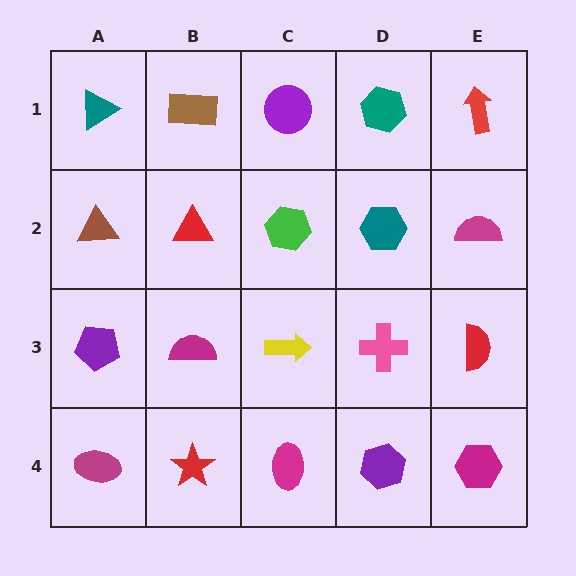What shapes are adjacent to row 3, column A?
A brown triangle (row 2, column A), a magenta ellipse (row 4, column A), a magenta semicircle (row 3, column B).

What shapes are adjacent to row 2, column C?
A purple circle (row 1, column C), a yellow arrow (row 3, column C), a red triangle (row 2, column B), a teal hexagon (row 2, column D).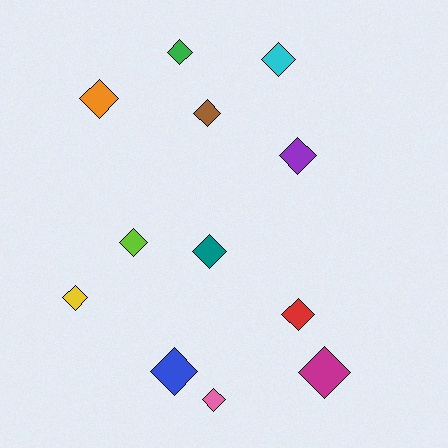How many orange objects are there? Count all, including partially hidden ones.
There is 1 orange object.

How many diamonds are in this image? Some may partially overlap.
There are 12 diamonds.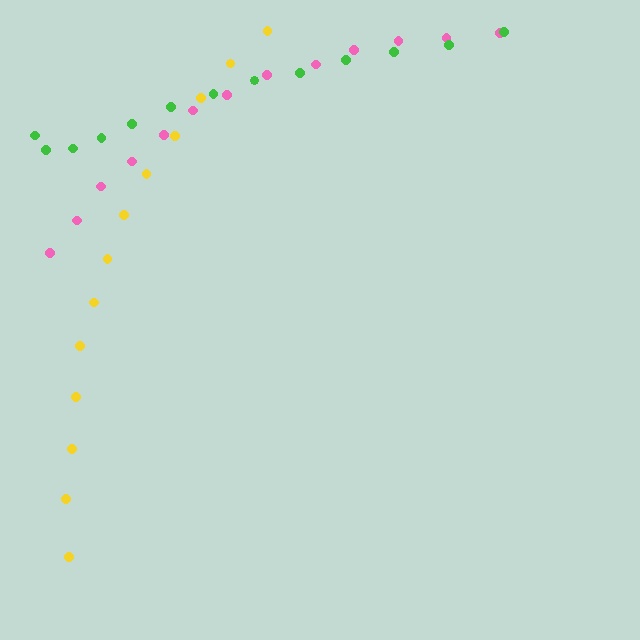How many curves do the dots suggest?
There are 3 distinct paths.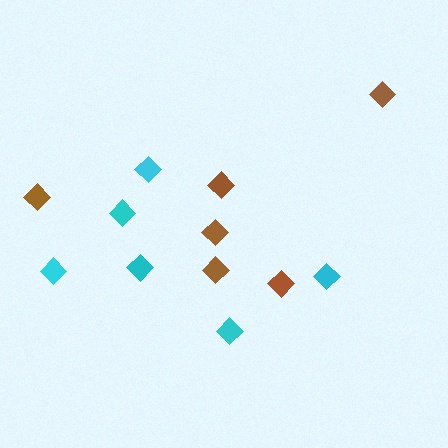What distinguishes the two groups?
There are 2 groups: one group of cyan diamonds (6) and one group of brown diamonds (6).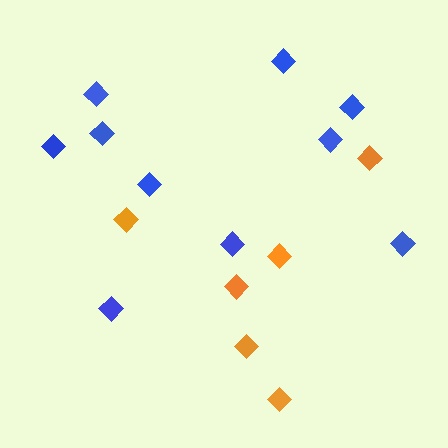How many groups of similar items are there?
There are 2 groups: one group of orange diamonds (6) and one group of blue diamonds (10).